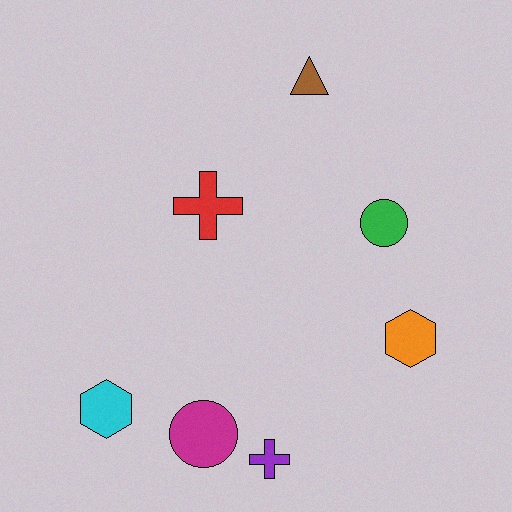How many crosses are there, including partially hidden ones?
There are 2 crosses.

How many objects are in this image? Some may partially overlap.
There are 7 objects.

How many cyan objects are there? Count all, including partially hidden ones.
There is 1 cyan object.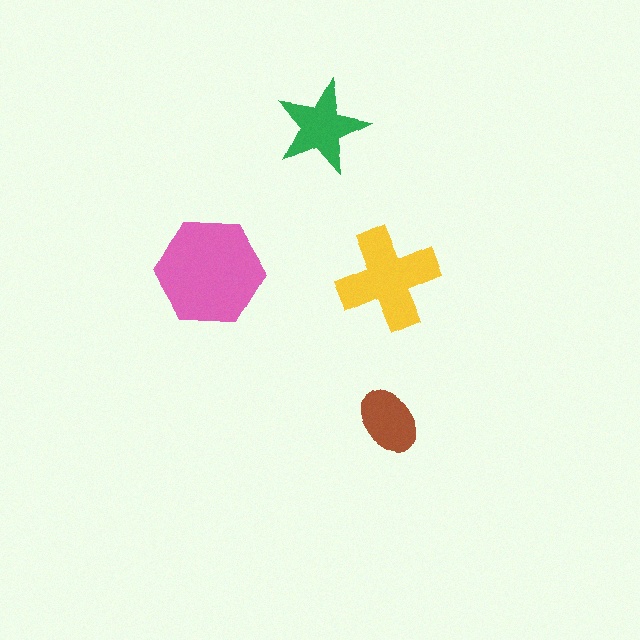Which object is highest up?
The green star is topmost.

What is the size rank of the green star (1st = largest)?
3rd.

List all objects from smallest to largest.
The brown ellipse, the green star, the yellow cross, the pink hexagon.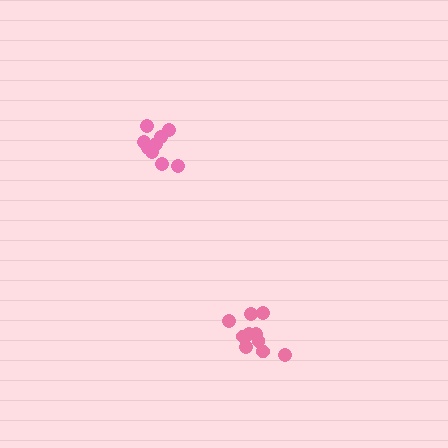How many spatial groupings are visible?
There are 2 spatial groupings.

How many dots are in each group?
Group 1: 10 dots, Group 2: 10 dots (20 total).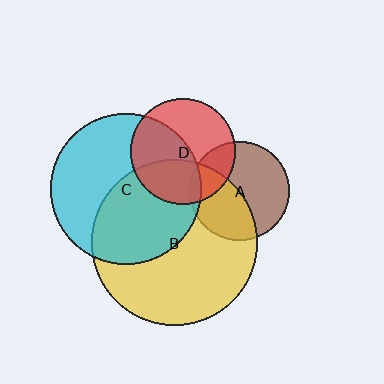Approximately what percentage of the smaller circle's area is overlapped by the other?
Approximately 50%.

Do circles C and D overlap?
Yes.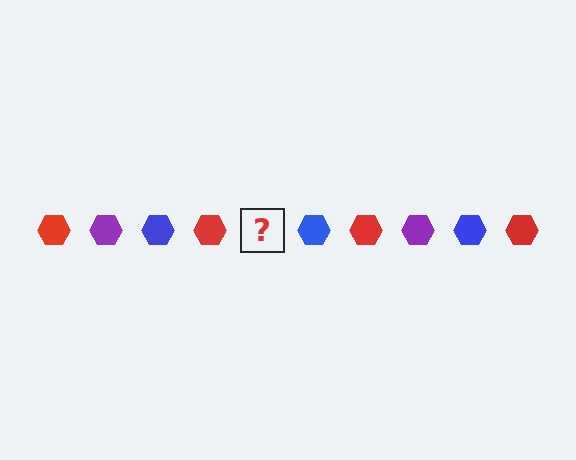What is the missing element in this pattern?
The missing element is a purple hexagon.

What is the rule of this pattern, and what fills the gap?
The rule is that the pattern cycles through red, purple, blue hexagons. The gap should be filled with a purple hexagon.